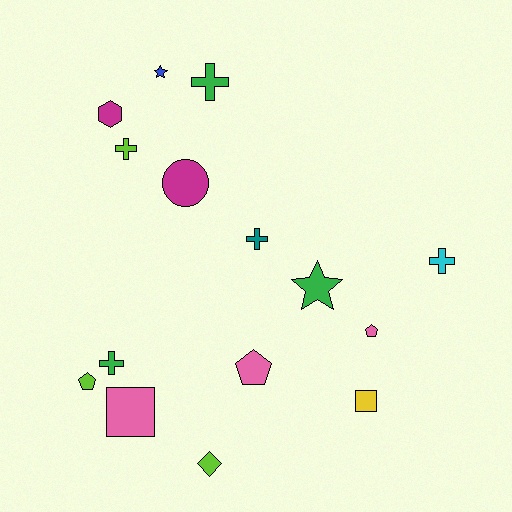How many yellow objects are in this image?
There is 1 yellow object.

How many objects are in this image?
There are 15 objects.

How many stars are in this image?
There are 2 stars.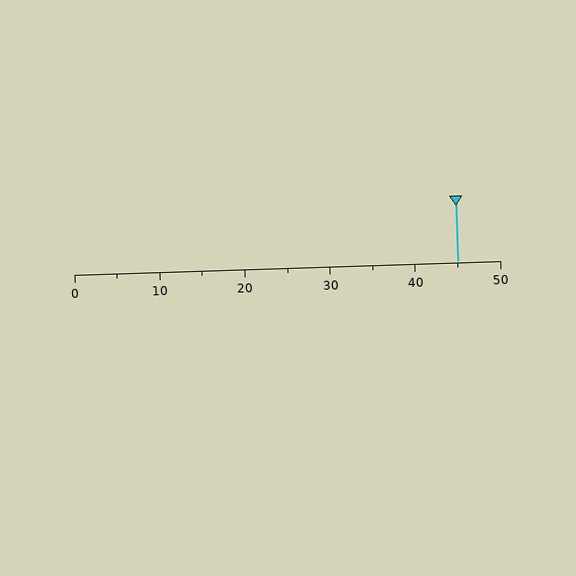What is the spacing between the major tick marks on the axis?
The major ticks are spaced 10 apart.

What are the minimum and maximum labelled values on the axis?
The axis runs from 0 to 50.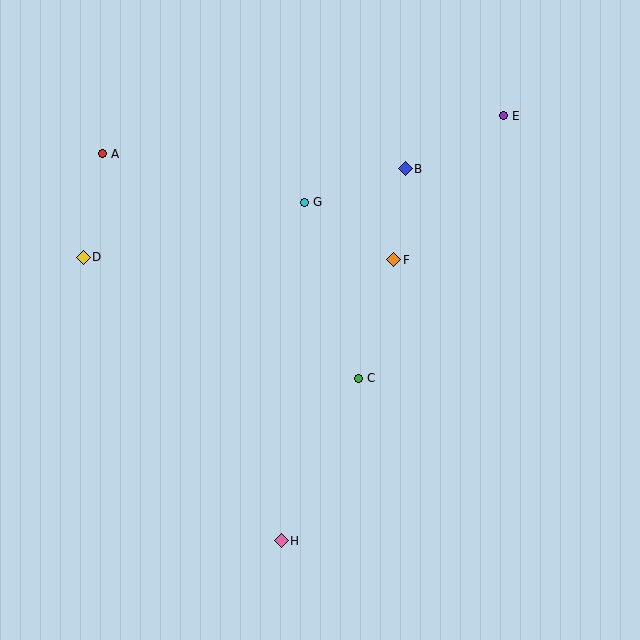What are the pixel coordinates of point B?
Point B is at (405, 169).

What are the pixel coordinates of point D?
Point D is at (83, 257).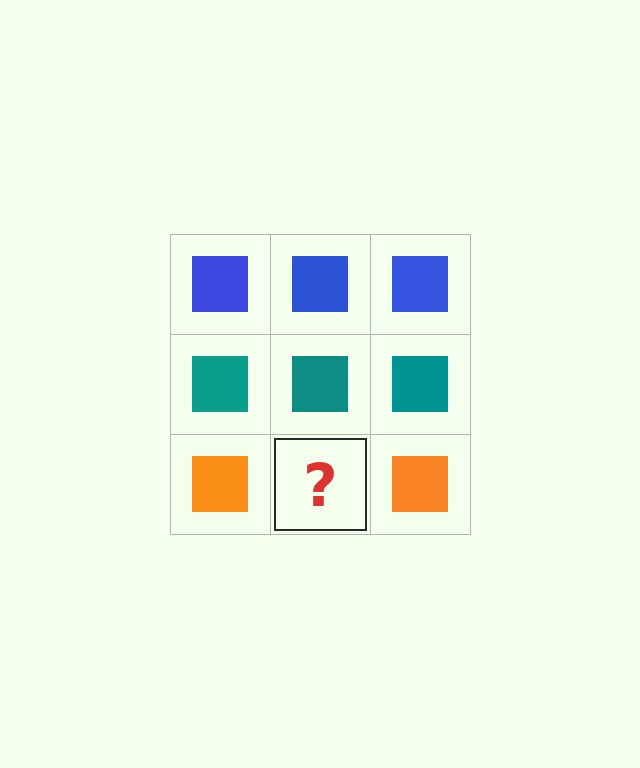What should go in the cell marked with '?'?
The missing cell should contain an orange square.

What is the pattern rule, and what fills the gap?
The rule is that each row has a consistent color. The gap should be filled with an orange square.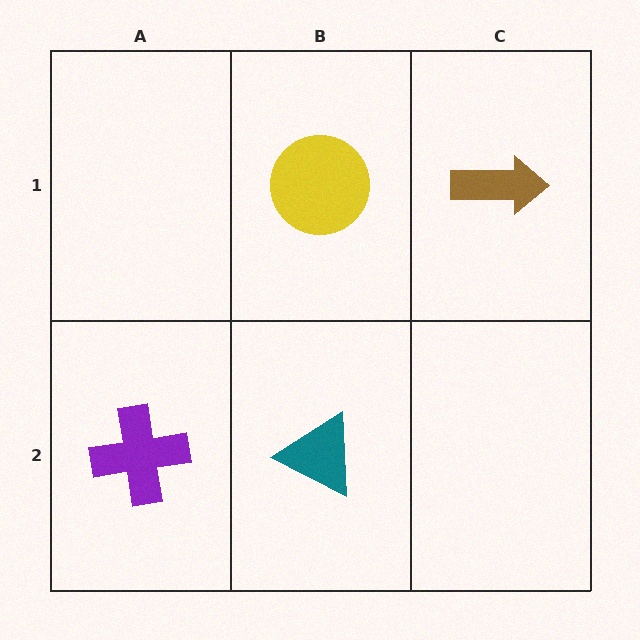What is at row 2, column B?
A teal triangle.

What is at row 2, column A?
A purple cross.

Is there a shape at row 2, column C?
No, that cell is empty.